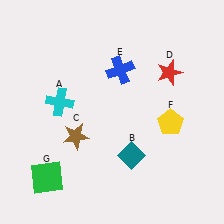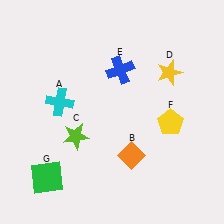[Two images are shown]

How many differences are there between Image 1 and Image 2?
There are 3 differences between the two images.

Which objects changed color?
B changed from teal to orange. C changed from brown to lime. D changed from red to yellow.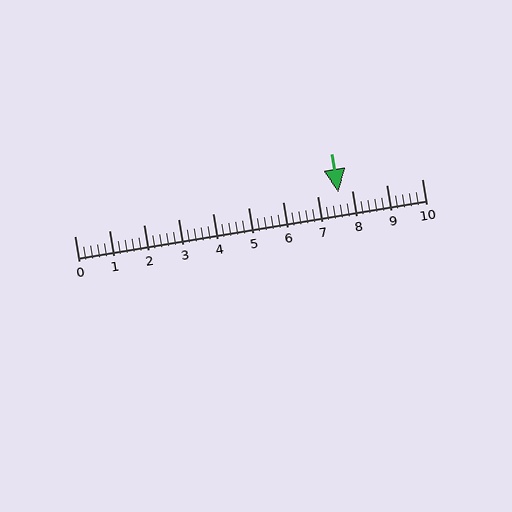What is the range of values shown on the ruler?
The ruler shows values from 0 to 10.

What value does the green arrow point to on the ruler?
The green arrow points to approximately 7.6.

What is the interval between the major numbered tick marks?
The major tick marks are spaced 1 units apart.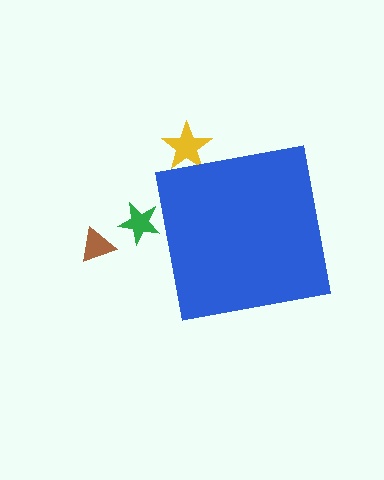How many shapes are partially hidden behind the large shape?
2 shapes are partially hidden.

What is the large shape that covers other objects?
A blue square.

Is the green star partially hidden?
Yes, the green star is partially hidden behind the blue square.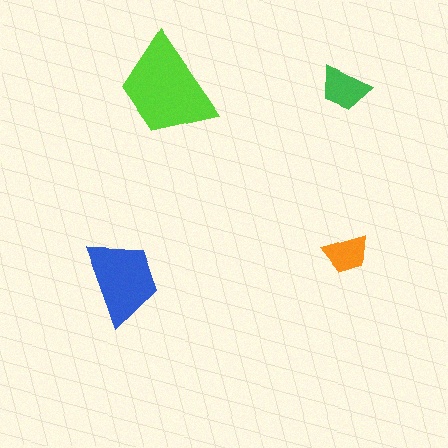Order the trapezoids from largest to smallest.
the lime one, the blue one, the green one, the orange one.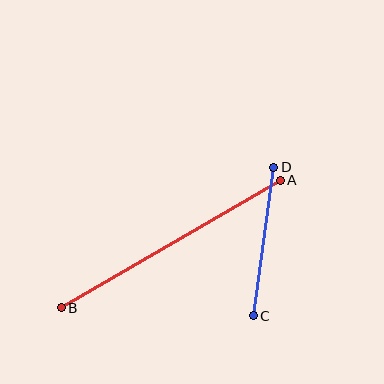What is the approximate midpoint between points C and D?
The midpoint is at approximately (263, 241) pixels.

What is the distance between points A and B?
The distance is approximately 253 pixels.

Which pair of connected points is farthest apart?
Points A and B are farthest apart.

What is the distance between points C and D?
The distance is approximately 150 pixels.